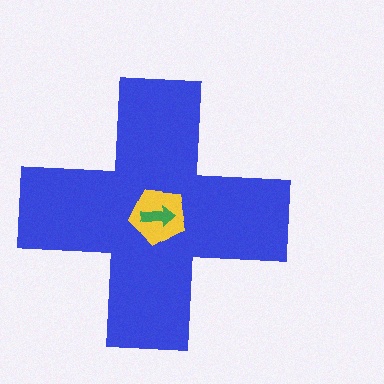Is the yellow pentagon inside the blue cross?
Yes.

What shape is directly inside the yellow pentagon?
The green arrow.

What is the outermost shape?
The blue cross.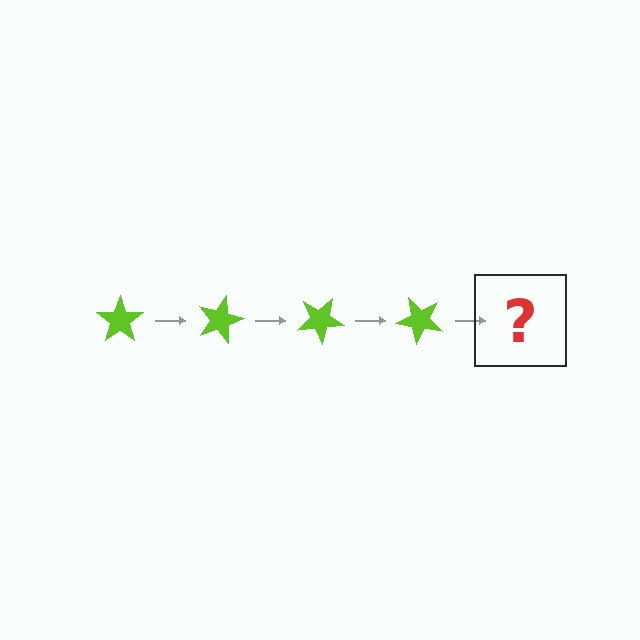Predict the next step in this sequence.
The next step is a lime star rotated 60 degrees.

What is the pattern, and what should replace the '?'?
The pattern is that the star rotates 15 degrees each step. The '?' should be a lime star rotated 60 degrees.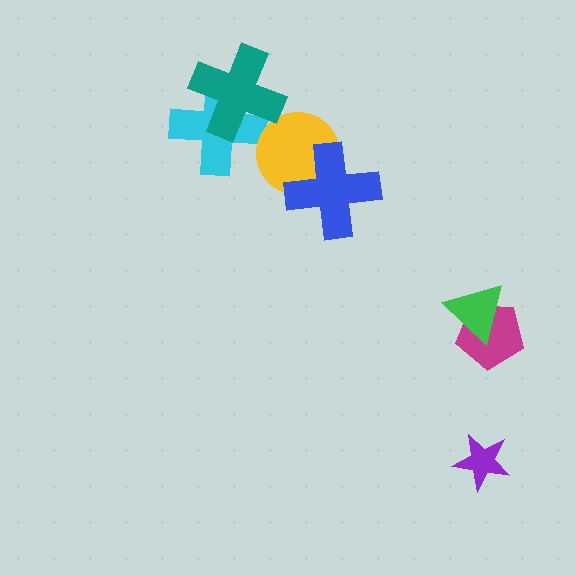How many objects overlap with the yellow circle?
1 object overlaps with the yellow circle.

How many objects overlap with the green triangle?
1 object overlaps with the green triangle.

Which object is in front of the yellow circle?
The blue cross is in front of the yellow circle.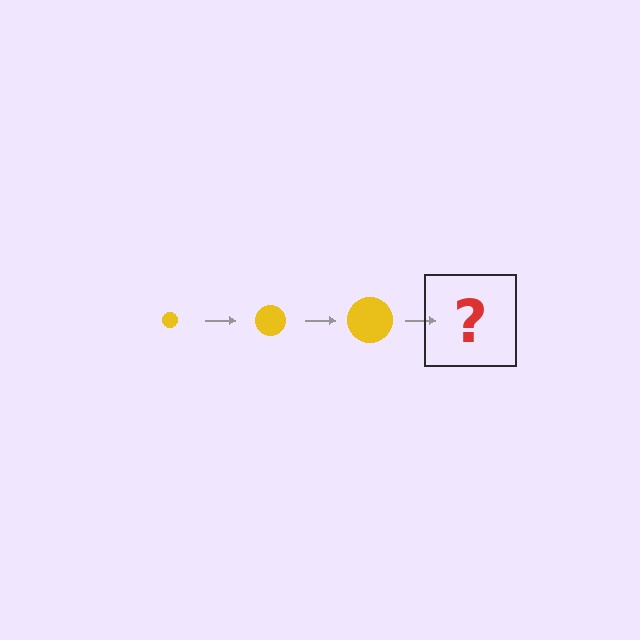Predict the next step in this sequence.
The next step is a yellow circle, larger than the previous one.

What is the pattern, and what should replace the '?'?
The pattern is that the circle gets progressively larger each step. The '?' should be a yellow circle, larger than the previous one.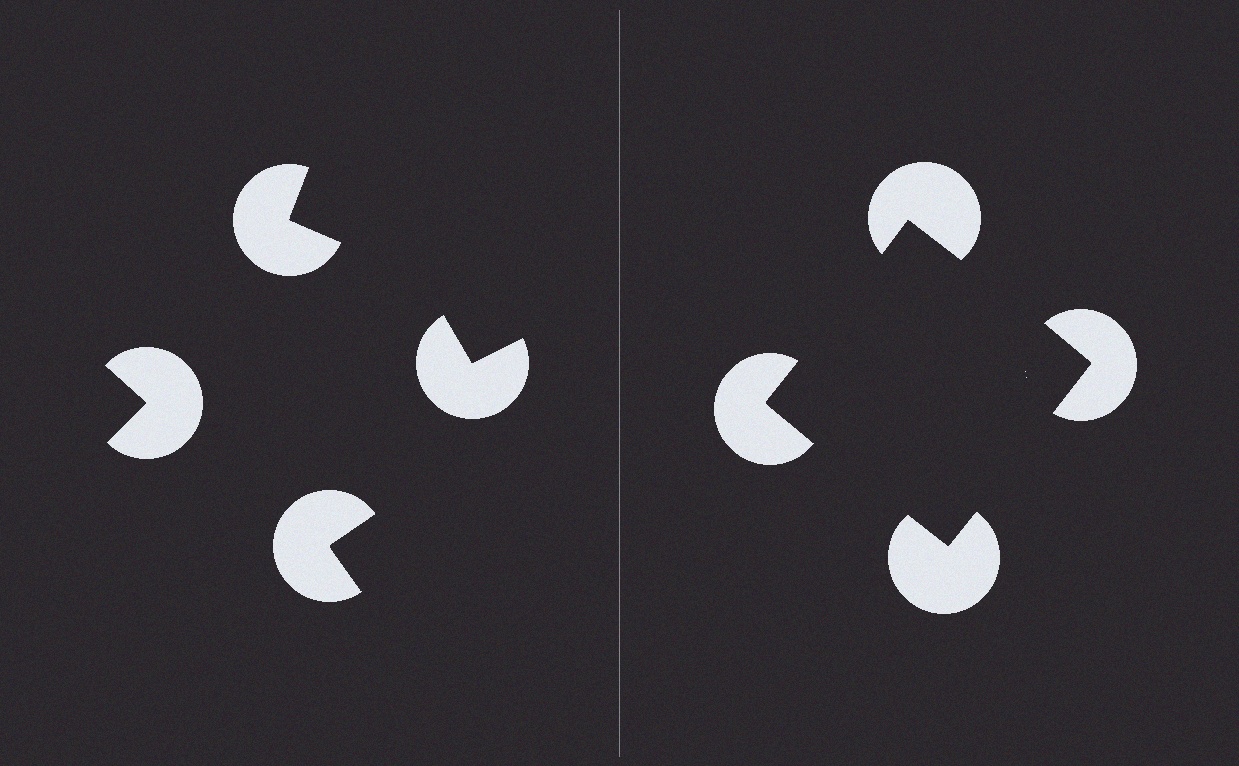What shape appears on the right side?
An illusory square.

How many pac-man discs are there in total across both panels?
8 — 4 on each side.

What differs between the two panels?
The pac-man discs are positioned identically on both sides; only the wedge orientations differ. On the right they align to a square; on the left they are misaligned.